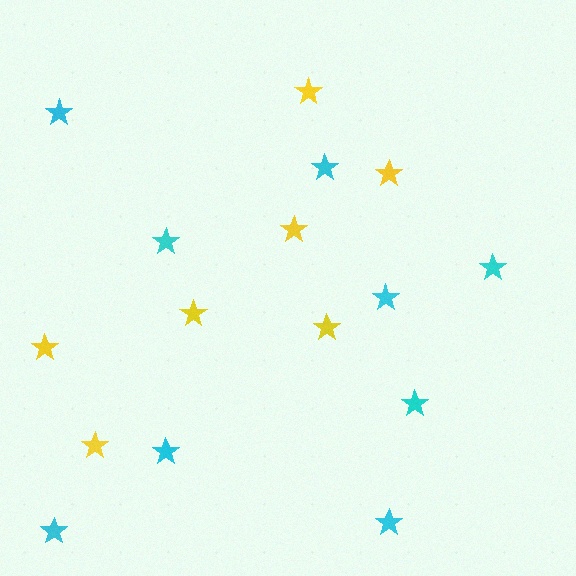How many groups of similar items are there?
There are 2 groups: one group of yellow stars (7) and one group of cyan stars (9).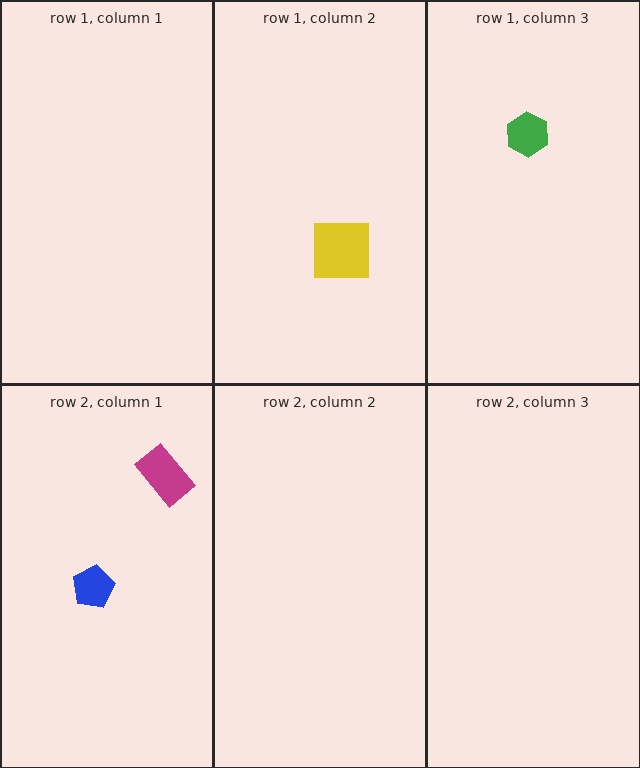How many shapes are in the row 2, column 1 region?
2.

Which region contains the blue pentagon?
The row 2, column 1 region.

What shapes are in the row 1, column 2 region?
The yellow square.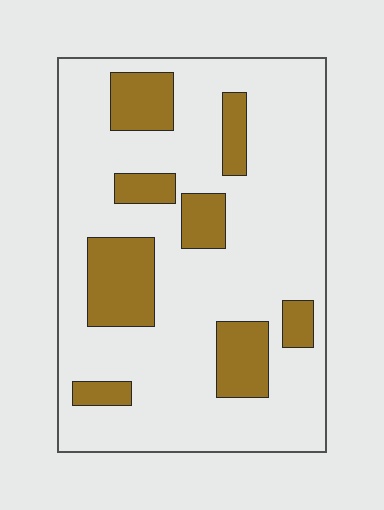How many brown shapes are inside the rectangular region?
8.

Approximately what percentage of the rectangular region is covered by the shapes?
Approximately 20%.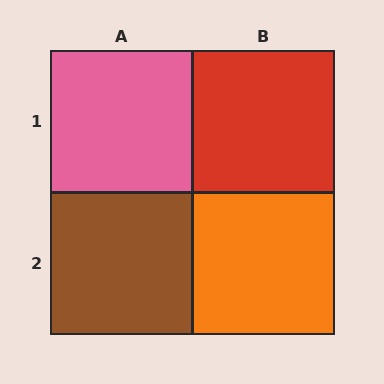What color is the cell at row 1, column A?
Pink.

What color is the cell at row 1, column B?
Red.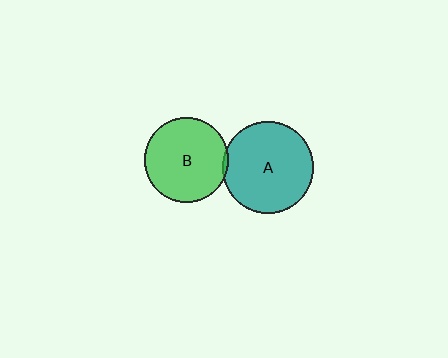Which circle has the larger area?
Circle A (teal).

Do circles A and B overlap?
Yes.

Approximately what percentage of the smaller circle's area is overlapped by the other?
Approximately 5%.